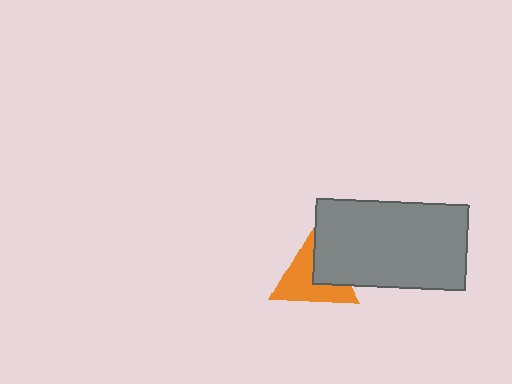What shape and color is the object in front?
The object in front is a gray rectangle.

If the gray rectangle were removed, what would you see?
You would see the complete orange triangle.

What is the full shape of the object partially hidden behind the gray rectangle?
The partially hidden object is an orange triangle.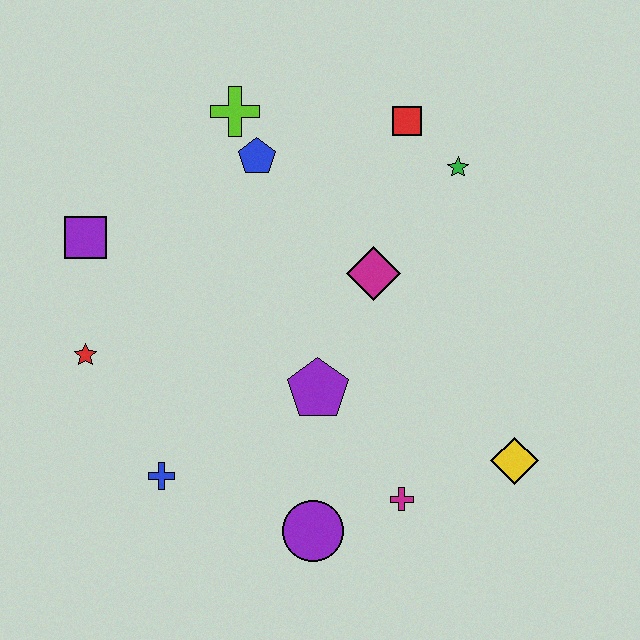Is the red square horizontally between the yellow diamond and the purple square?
Yes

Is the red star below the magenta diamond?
Yes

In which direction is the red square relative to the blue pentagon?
The red square is to the right of the blue pentagon.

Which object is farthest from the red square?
The blue cross is farthest from the red square.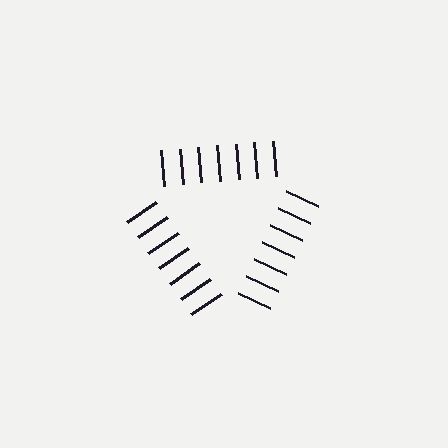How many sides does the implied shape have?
3 sides — the line-ends trace a triangle.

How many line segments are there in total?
21 — 7 along each of the 3 edges.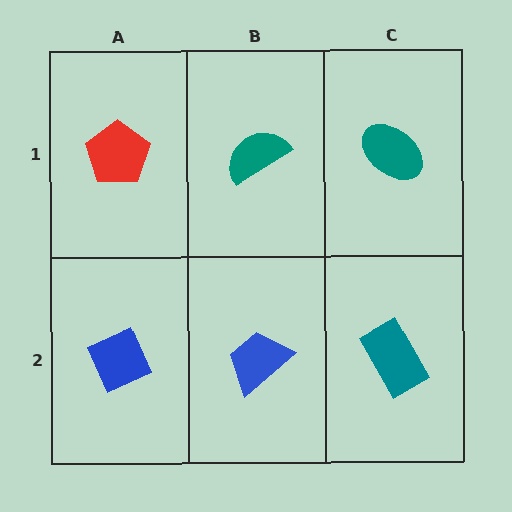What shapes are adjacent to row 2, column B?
A teal semicircle (row 1, column B), a blue diamond (row 2, column A), a teal rectangle (row 2, column C).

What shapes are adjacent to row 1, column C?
A teal rectangle (row 2, column C), a teal semicircle (row 1, column B).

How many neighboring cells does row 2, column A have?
2.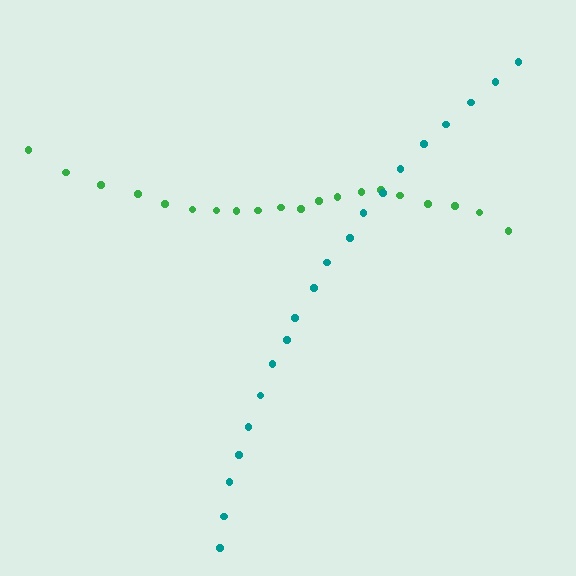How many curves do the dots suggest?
There are 2 distinct paths.